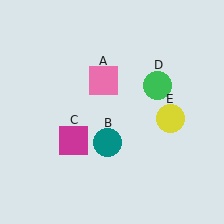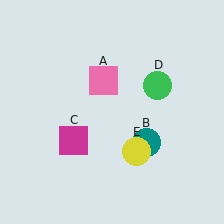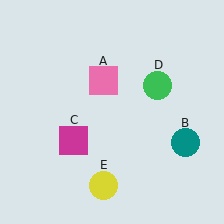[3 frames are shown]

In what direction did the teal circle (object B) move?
The teal circle (object B) moved right.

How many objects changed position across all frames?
2 objects changed position: teal circle (object B), yellow circle (object E).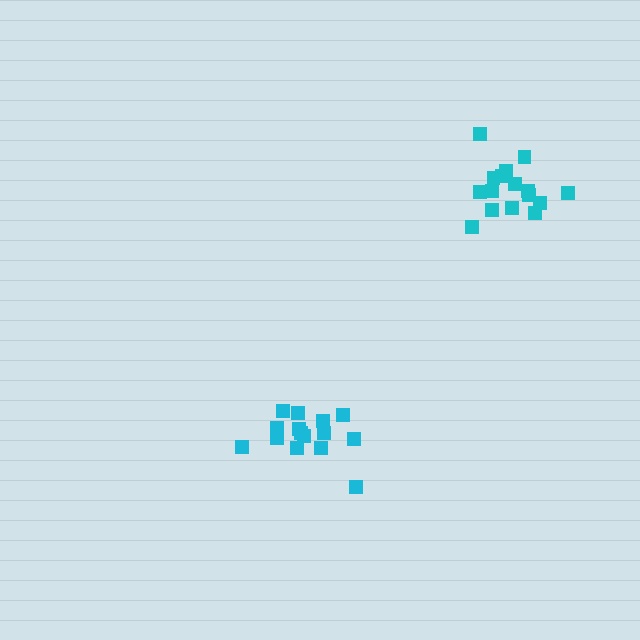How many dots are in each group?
Group 1: 15 dots, Group 2: 16 dots (31 total).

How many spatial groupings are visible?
There are 2 spatial groupings.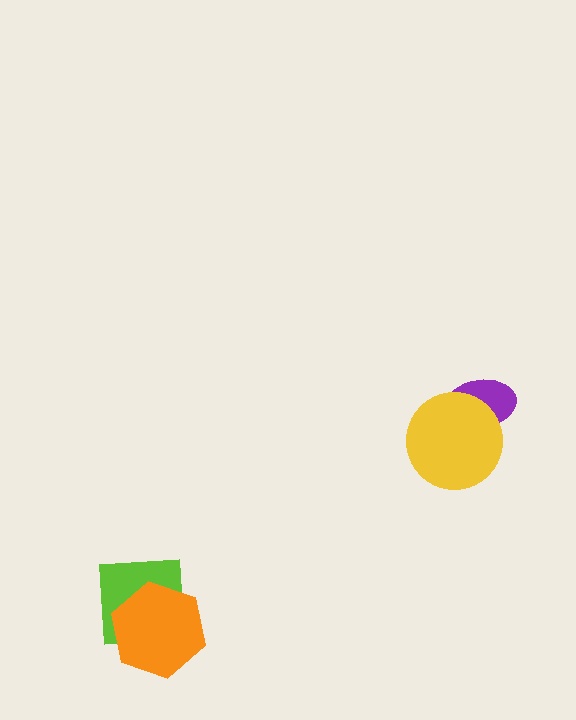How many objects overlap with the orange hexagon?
1 object overlaps with the orange hexagon.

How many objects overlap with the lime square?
1 object overlaps with the lime square.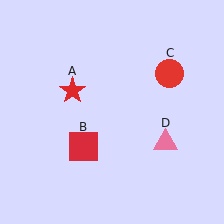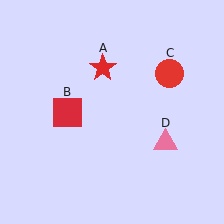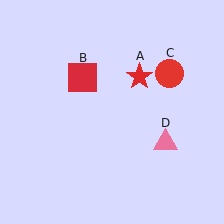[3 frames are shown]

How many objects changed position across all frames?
2 objects changed position: red star (object A), red square (object B).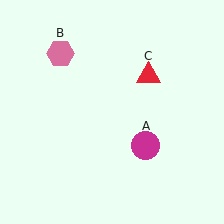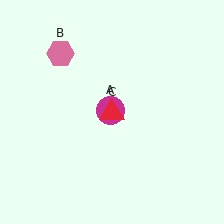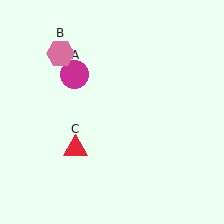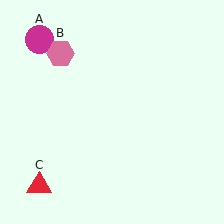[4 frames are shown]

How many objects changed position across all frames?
2 objects changed position: magenta circle (object A), red triangle (object C).